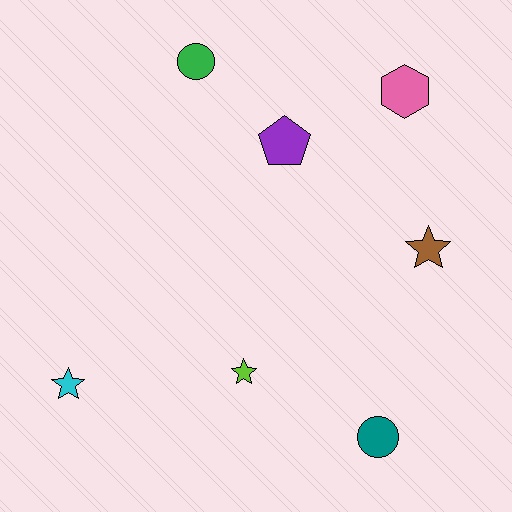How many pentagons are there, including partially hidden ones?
There is 1 pentagon.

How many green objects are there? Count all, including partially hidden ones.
There is 1 green object.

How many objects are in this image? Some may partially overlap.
There are 7 objects.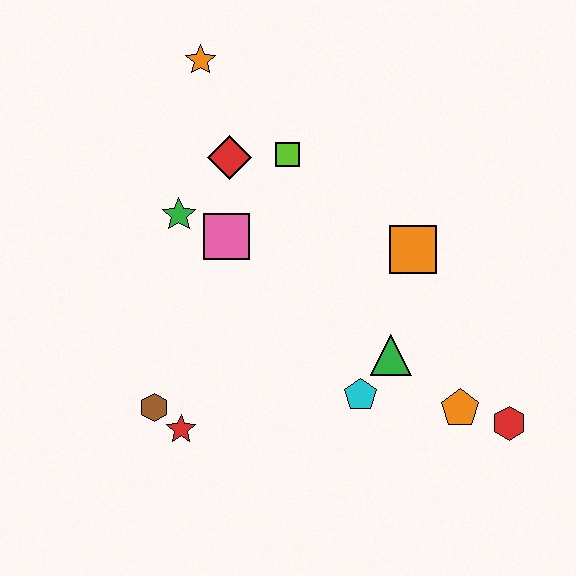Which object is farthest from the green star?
The red hexagon is farthest from the green star.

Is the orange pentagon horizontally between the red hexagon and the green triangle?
Yes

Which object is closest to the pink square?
The green star is closest to the pink square.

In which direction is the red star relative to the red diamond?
The red star is below the red diamond.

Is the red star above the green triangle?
No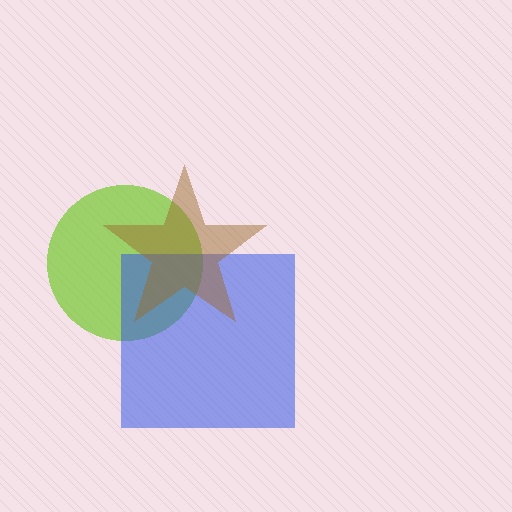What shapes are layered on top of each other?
The layered shapes are: a lime circle, a blue square, a brown star.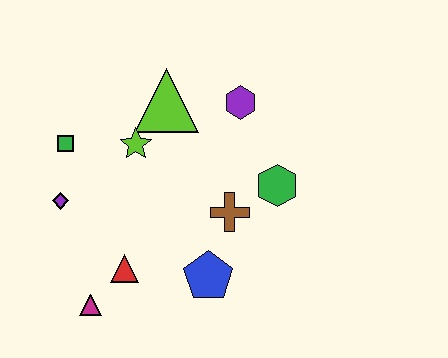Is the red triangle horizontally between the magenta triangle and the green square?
No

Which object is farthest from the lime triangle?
The magenta triangle is farthest from the lime triangle.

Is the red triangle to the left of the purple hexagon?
Yes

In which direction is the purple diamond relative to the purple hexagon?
The purple diamond is to the left of the purple hexagon.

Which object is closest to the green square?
The purple diamond is closest to the green square.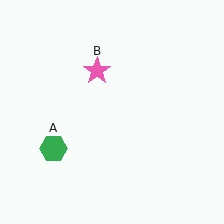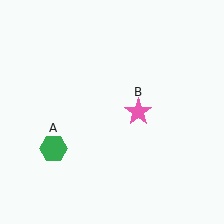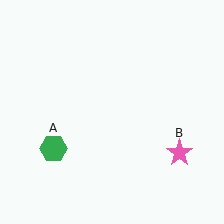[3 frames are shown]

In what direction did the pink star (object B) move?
The pink star (object B) moved down and to the right.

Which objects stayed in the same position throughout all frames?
Green hexagon (object A) remained stationary.